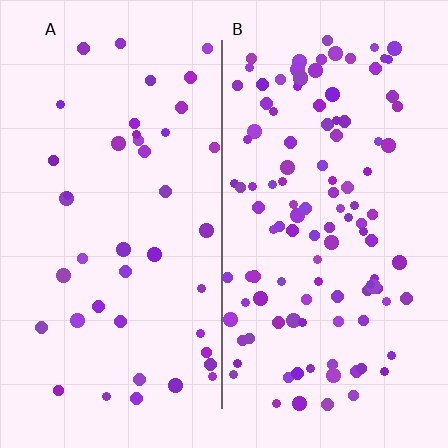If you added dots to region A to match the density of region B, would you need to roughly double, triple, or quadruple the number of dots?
Approximately triple.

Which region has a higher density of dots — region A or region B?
B (the right).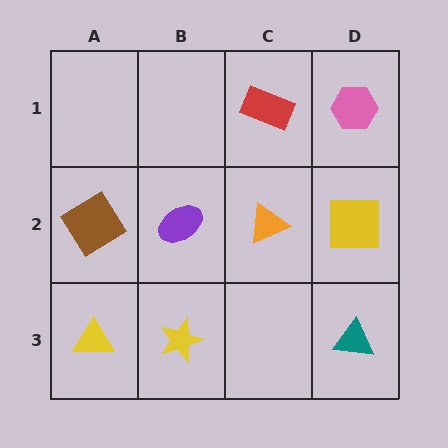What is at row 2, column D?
A yellow square.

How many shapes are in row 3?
3 shapes.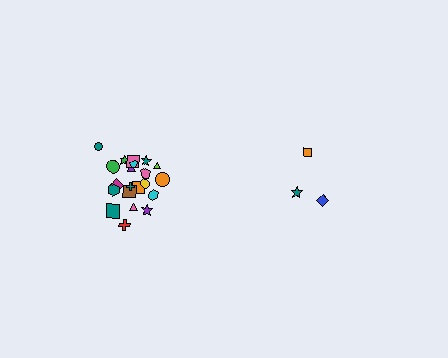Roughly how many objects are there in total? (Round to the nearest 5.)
Roughly 25 objects in total.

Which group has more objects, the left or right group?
The left group.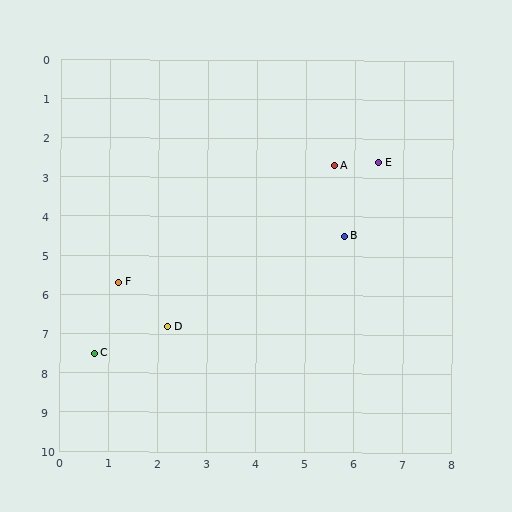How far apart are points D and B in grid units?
Points D and B are about 4.3 grid units apart.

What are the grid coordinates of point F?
Point F is at approximately (1.2, 5.7).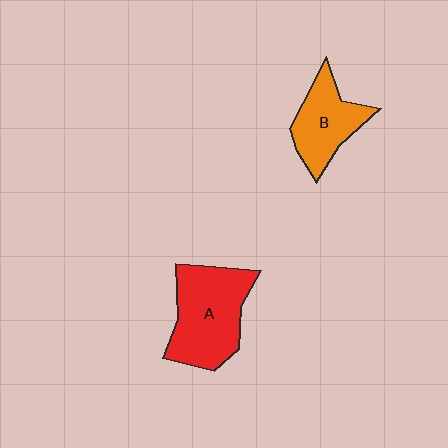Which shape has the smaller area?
Shape B (orange).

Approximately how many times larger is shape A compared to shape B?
Approximately 1.5 times.